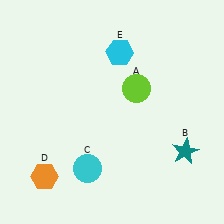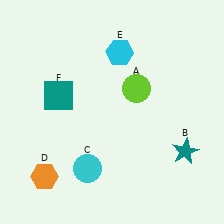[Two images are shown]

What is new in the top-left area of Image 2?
A teal square (F) was added in the top-left area of Image 2.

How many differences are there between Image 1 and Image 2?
There is 1 difference between the two images.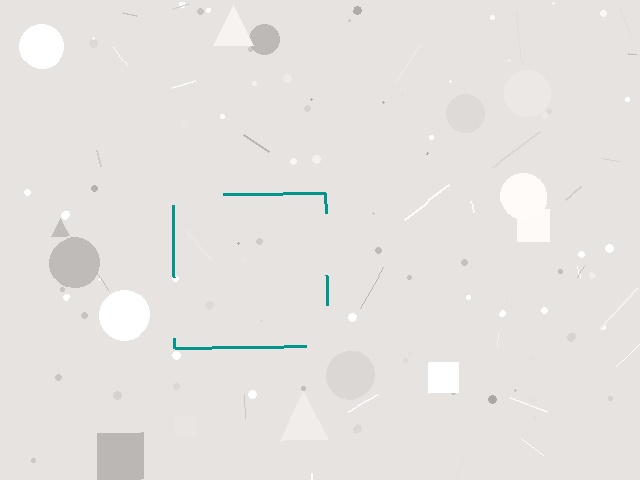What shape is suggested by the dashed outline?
The dashed outline suggests a square.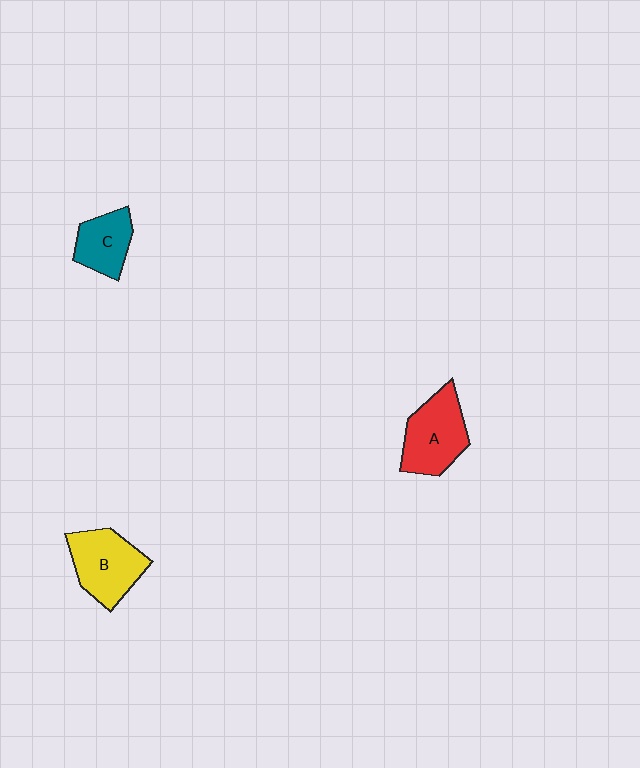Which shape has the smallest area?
Shape C (teal).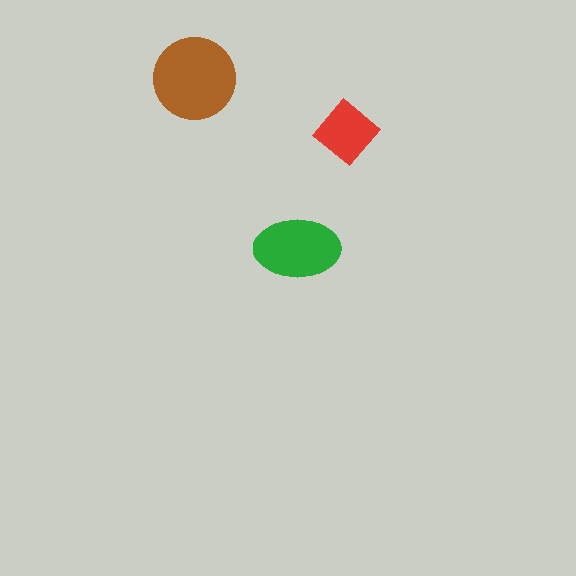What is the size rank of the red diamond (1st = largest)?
3rd.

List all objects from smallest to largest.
The red diamond, the green ellipse, the brown circle.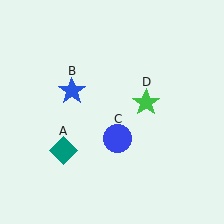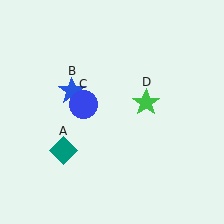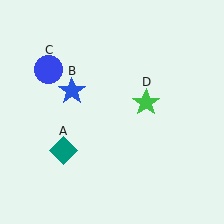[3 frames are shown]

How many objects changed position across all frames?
1 object changed position: blue circle (object C).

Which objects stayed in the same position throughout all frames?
Teal diamond (object A) and blue star (object B) and green star (object D) remained stationary.